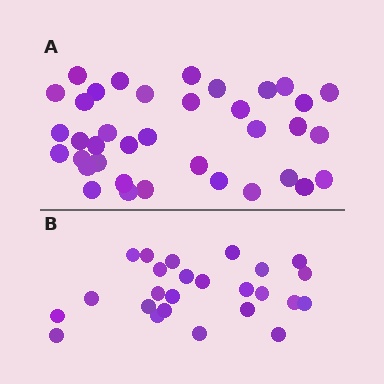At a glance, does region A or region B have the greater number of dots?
Region A (the top region) has more dots.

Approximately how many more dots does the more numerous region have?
Region A has roughly 12 or so more dots than region B.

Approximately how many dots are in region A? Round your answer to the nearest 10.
About 40 dots. (The exact count is 37, which rounds to 40.)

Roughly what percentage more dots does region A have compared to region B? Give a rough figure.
About 50% more.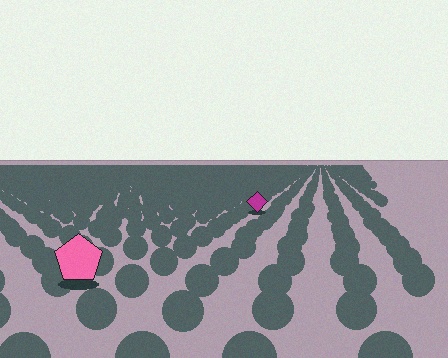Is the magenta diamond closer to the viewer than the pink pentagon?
No. The pink pentagon is closer — you can tell from the texture gradient: the ground texture is coarser near it.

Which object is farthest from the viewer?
The magenta diamond is farthest from the viewer. It appears smaller and the ground texture around it is denser.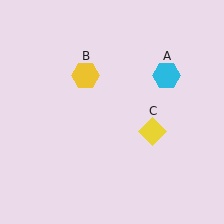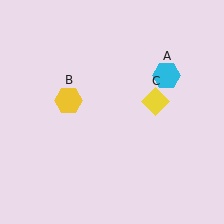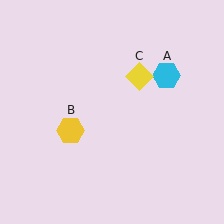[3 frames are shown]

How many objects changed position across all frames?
2 objects changed position: yellow hexagon (object B), yellow diamond (object C).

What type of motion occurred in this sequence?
The yellow hexagon (object B), yellow diamond (object C) rotated counterclockwise around the center of the scene.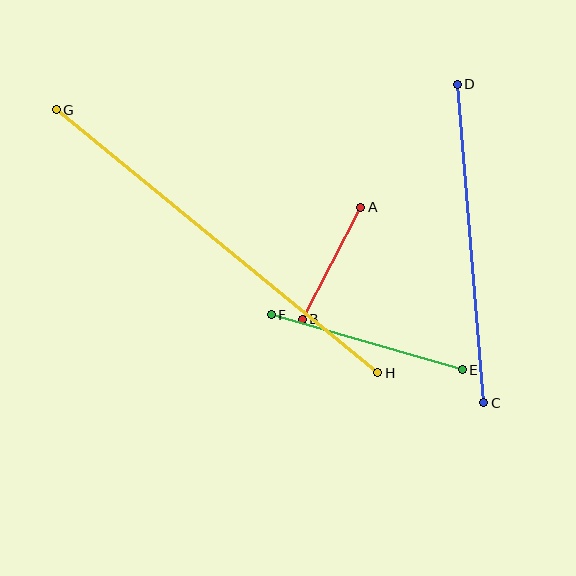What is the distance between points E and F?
The distance is approximately 199 pixels.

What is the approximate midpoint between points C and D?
The midpoint is at approximately (470, 243) pixels.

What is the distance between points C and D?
The distance is approximately 319 pixels.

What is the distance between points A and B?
The distance is approximately 126 pixels.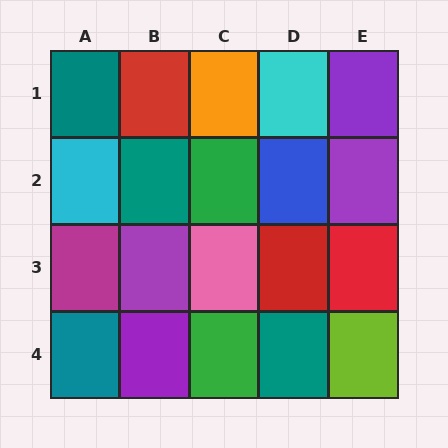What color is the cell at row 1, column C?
Orange.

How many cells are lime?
1 cell is lime.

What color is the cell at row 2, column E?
Purple.